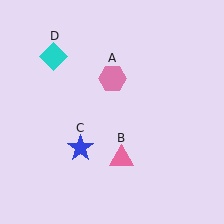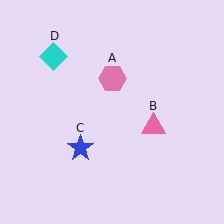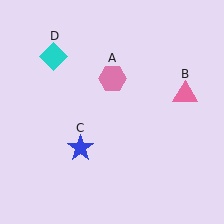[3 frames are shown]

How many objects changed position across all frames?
1 object changed position: pink triangle (object B).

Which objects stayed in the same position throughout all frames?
Pink hexagon (object A) and blue star (object C) and cyan diamond (object D) remained stationary.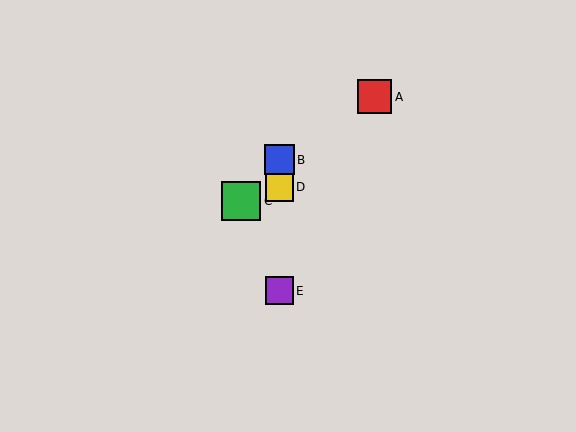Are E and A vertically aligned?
No, E is at x≈279 and A is at x≈375.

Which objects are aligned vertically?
Objects B, D, E are aligned vertically.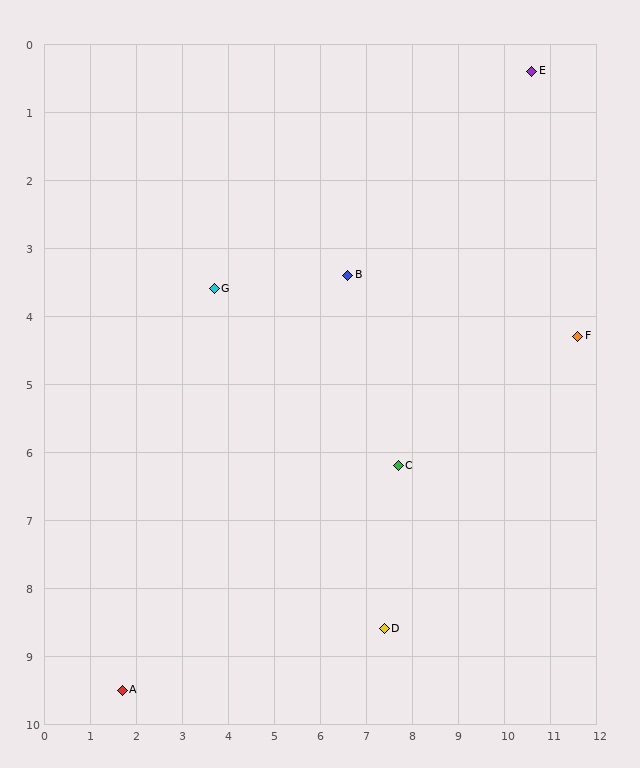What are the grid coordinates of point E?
Point E is at approximately (10.6, 0.4).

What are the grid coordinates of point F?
Point F is at approximately (11.6, 4.3).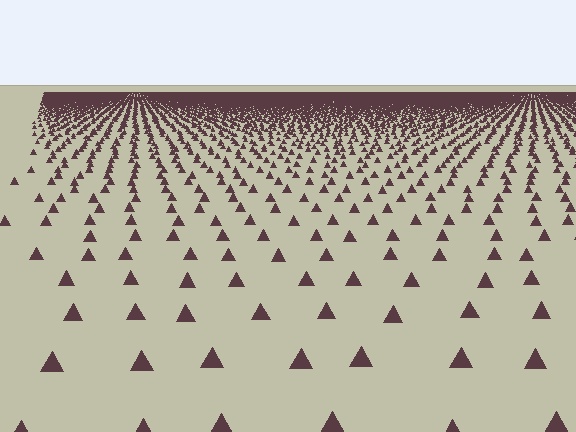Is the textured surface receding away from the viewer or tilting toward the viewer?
The surface is receding away from the viewer. Texture elements get smaller and denser toward the top.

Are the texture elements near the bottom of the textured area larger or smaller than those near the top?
Larger. Near the bottom, elements are closer to the viewer and appear at a bigger on-screen size.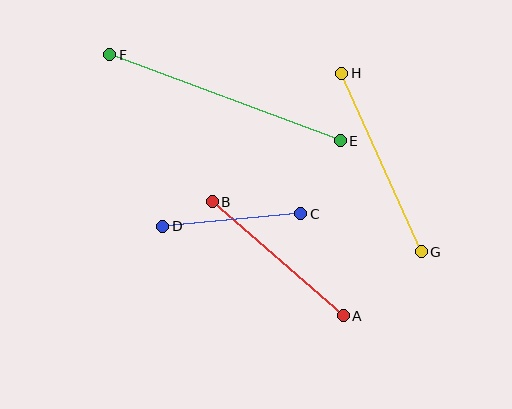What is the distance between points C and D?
The distance is approximately 139 pixels.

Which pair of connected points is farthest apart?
Points E and F are farthest apart.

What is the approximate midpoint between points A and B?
The midpoint is at approximately (278, 259) pixels.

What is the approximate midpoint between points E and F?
The midpoint is at approximately (225, 98) pixels.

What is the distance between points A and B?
The distance is approximately 174 pixels.